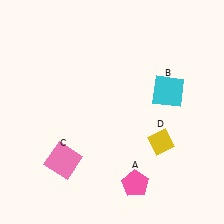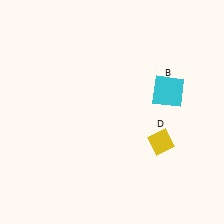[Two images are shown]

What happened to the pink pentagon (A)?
The pink pentagon (A) was removed in Image 2. It was in the bottom-right area of Image 1.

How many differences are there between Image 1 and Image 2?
There are 2 differences between the two images.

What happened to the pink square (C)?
The pink square (C) was removed in Image 2. It was in the bottom-left area of Image 1.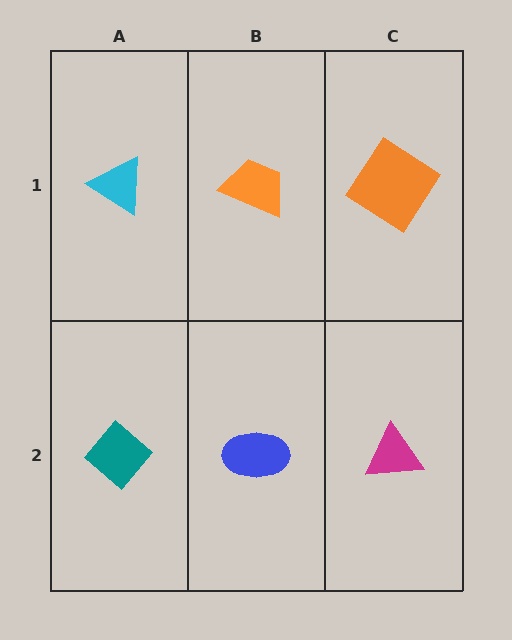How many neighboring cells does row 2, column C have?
2.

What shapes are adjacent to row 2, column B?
An orange trapezoid (row 1, column B), a teal diamond (row 2, column A), a magenta triangle (row 2, column C).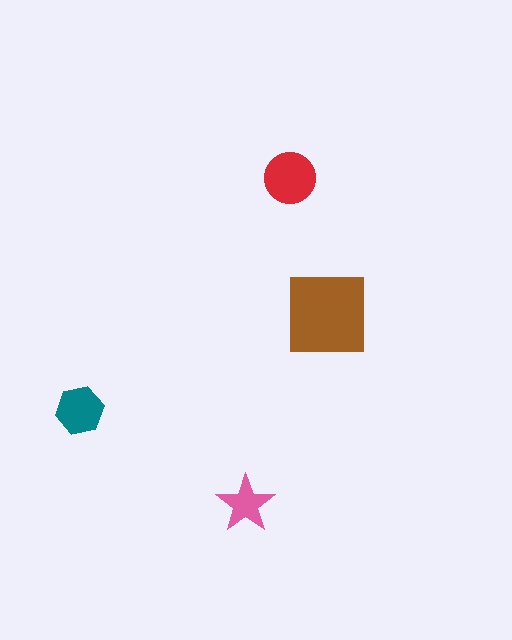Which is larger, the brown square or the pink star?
The brown square.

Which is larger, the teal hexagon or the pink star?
The teal hexagon.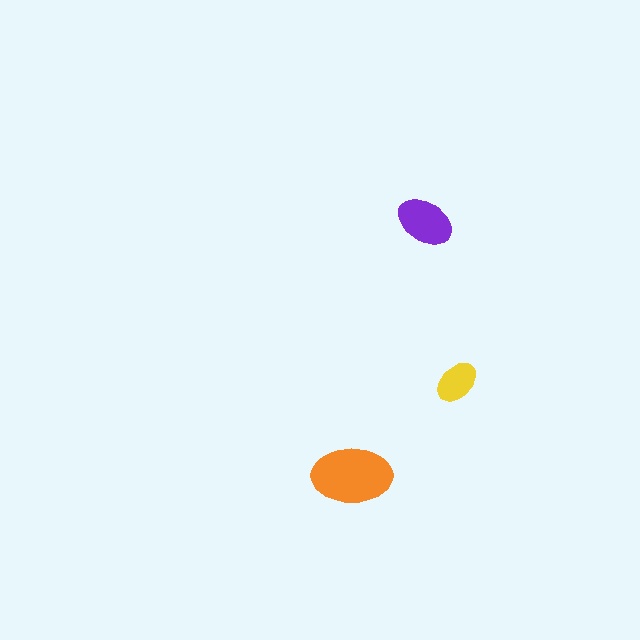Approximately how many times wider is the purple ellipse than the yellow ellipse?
About 1.5 times wider.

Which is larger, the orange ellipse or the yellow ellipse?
The orange one.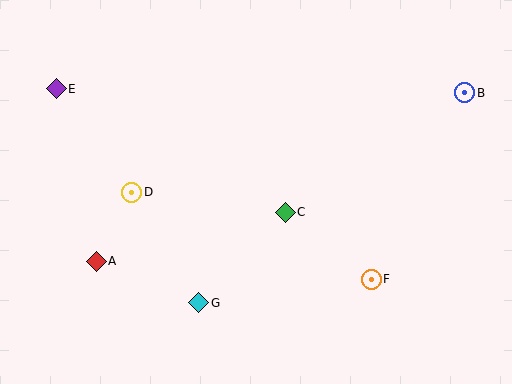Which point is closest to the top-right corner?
Point B is closest to the top-right corner.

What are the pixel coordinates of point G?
Point G is at (199, 303).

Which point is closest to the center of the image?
Point C at (285, 212) is closest to the center.